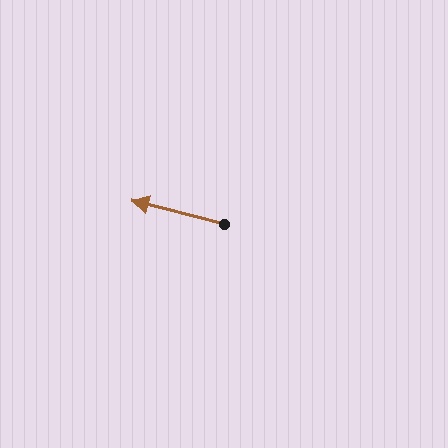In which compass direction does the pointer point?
West.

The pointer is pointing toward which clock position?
Roughly 9 o'clock.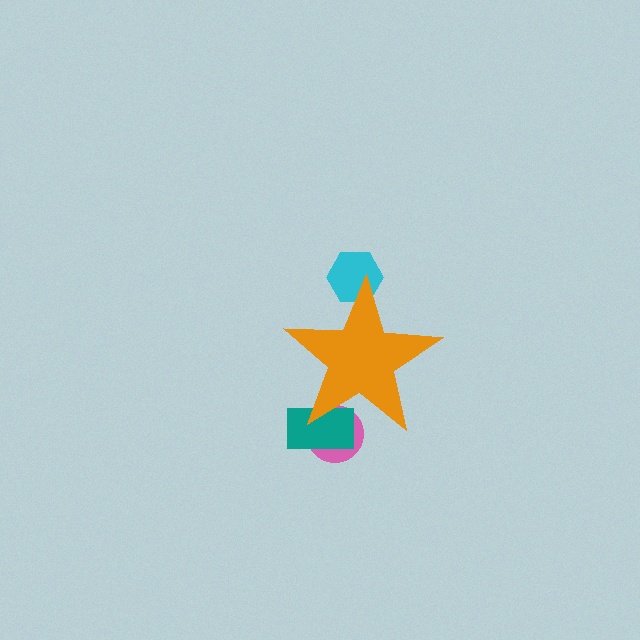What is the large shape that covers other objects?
An orange star.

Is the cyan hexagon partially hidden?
Yes, the cyan hexagon is partially hidden behind the orange star.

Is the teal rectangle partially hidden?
Yes, the teal rectangle is partially hidden behind the orange star.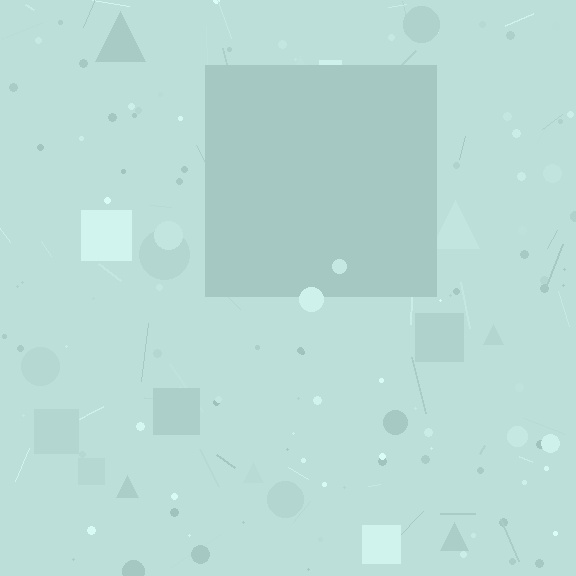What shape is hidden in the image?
A square is hidden in the image.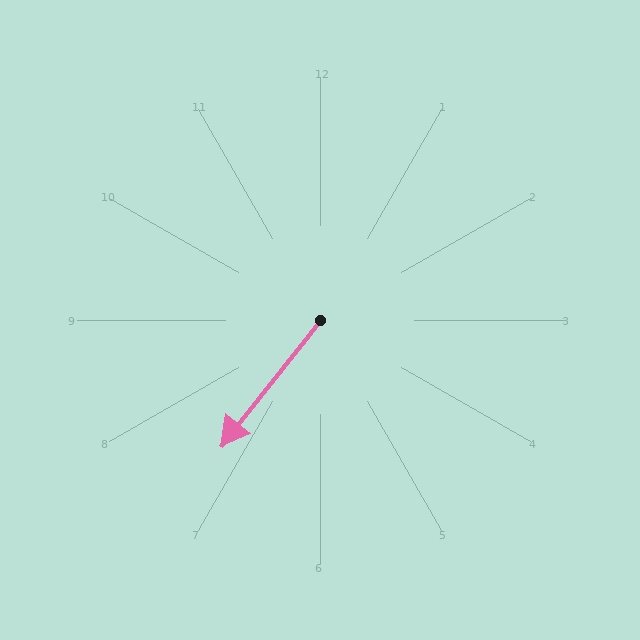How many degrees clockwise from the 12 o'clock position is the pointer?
Approximately 218 degrees.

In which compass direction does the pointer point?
Southwest.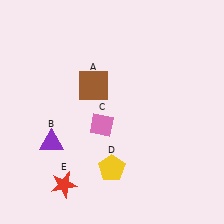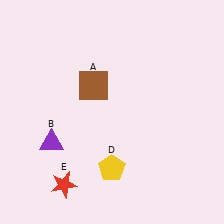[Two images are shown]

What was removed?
The pink diamond (C) was removed in Image 2.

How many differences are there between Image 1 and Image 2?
There is 1 difference between the two images.